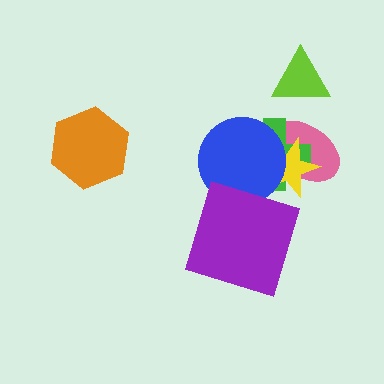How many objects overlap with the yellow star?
3 objects overlap with the yellow star.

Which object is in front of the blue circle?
The purple square is in front of the blue circle.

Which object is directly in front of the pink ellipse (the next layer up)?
The green cross is directly in front of the pink ellipse.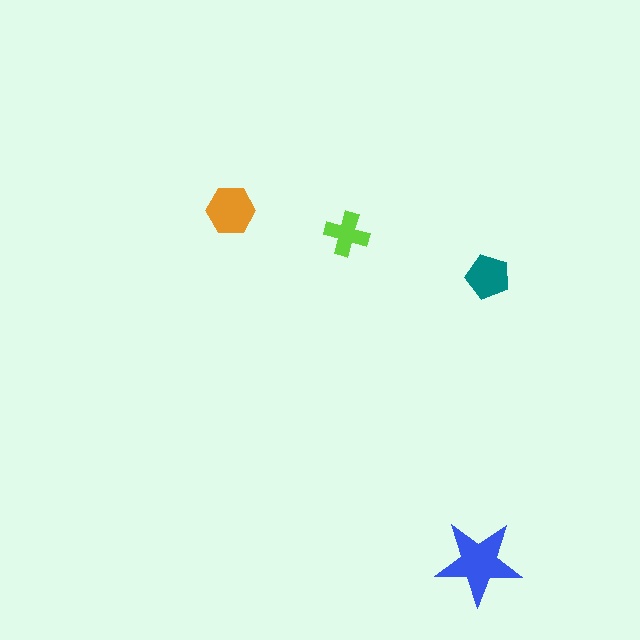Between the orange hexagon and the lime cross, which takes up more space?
The orange hexagon.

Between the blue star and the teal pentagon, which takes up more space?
The blue star.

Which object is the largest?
The blue star.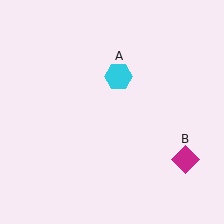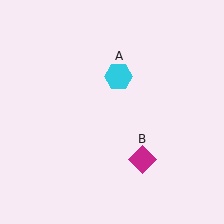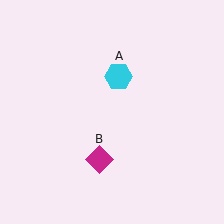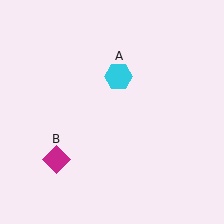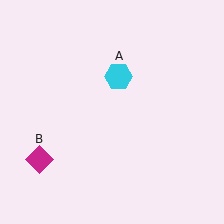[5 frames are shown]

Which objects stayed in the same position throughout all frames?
Cyan hexagon (object A) remained stationary.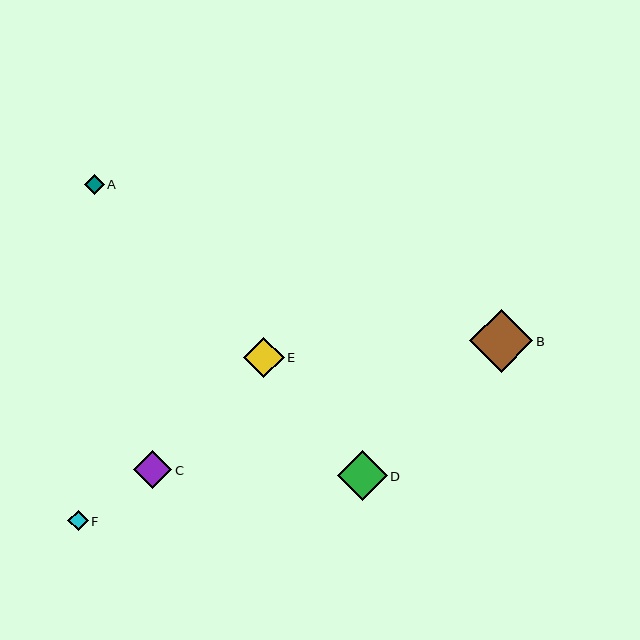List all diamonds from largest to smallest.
From largest to smallest: B, D, E, C, F, A.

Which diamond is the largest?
Diamond B is the largest with a size of approximately 63 pixels.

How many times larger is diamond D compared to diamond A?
Diamond D is approximately 2.5 times the size of diamond A.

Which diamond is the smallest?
Diamond A is the smallest with a size of approximately 20 pixels.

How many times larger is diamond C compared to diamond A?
Diamond C is approximately 1.9 times the size of diamond A.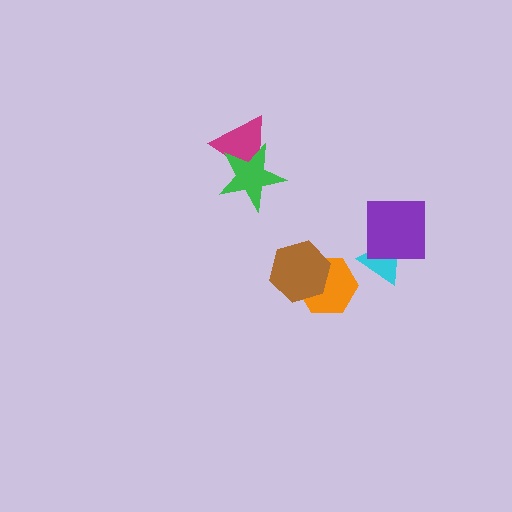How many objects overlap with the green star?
1 object overlaps with the green star.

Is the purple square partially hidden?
No, no other shape covers it.